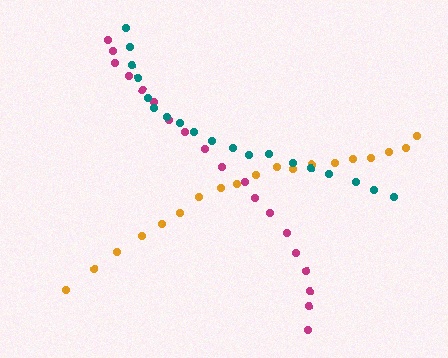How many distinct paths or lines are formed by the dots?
There are 3 distinct paths.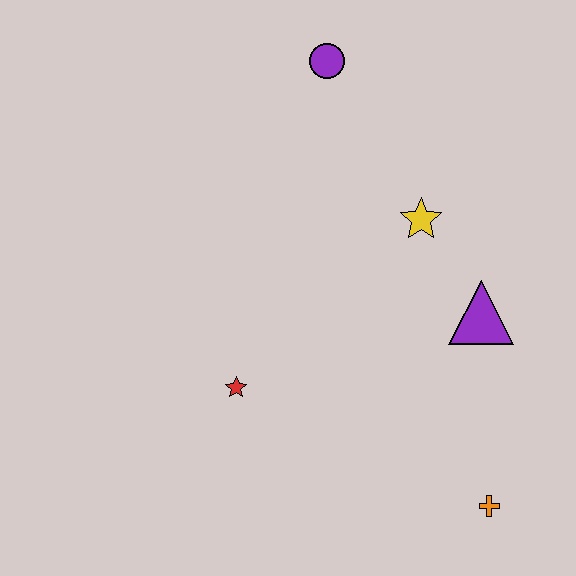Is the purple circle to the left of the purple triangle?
Yes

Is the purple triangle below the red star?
No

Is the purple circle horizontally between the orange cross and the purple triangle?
No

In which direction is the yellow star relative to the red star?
The yellow star is to the right of the red star.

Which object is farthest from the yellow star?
The orange cross is farthest from the yellow star.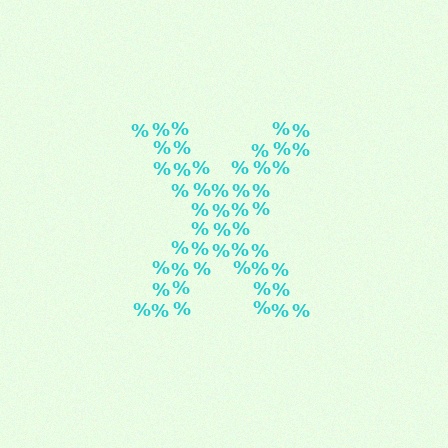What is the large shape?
The large shape is the letter X.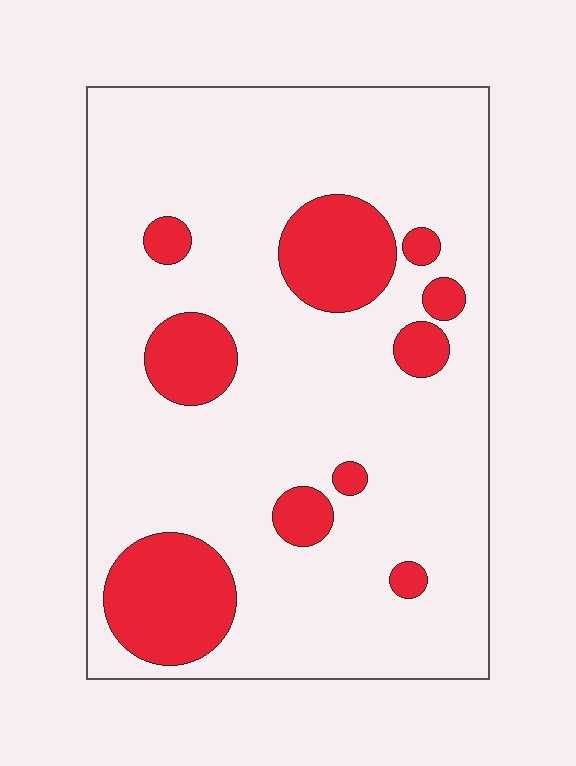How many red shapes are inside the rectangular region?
10.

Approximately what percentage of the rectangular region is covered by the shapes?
Approximately 20%.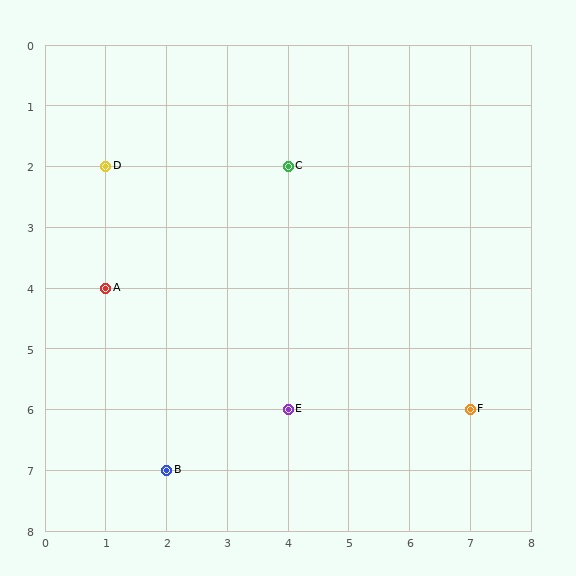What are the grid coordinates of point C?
Point C is at grid coordinates (4, 2).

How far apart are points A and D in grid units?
Points A and D are 2 rows apart.